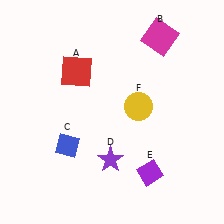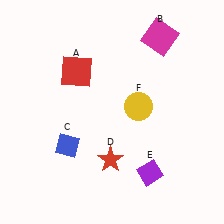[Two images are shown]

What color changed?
The star (D) changed from purple in Image 1 to red in Image 2.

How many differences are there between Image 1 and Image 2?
There is 1 difference between the two images.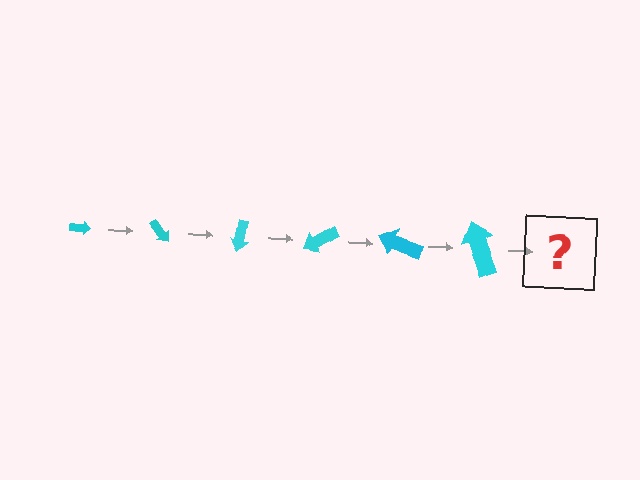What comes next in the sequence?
The next element should be an arrow, larger than the previous one and rotated 300 degrees from the start.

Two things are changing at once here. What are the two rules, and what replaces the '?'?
The two rules are that the arrow grows larger each step and it rotates 50 degrees each step. The '?' should be an arrow, larger than the previous one and rotated 300 degrees from the start.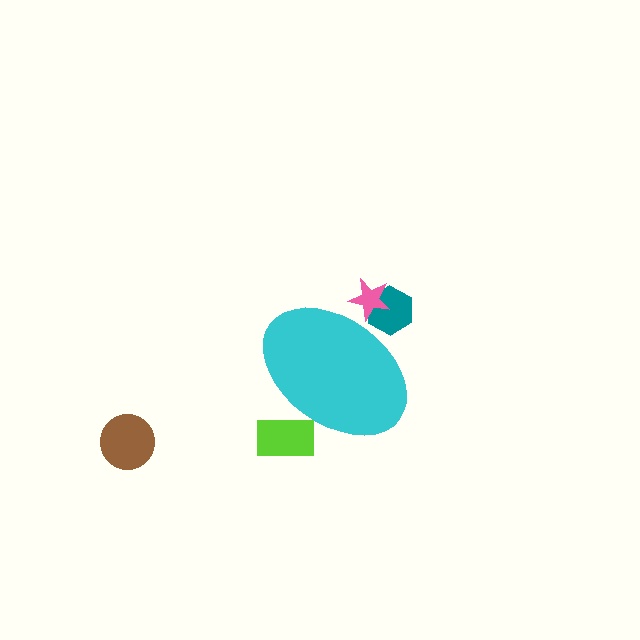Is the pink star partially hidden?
Yes, the pink star is partially hidden behind the cyan ellipse.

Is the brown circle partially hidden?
No, the brown circle is fully visible.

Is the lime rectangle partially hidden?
Yes, the lime rectangle is partially hidden behind the cyan ellipse.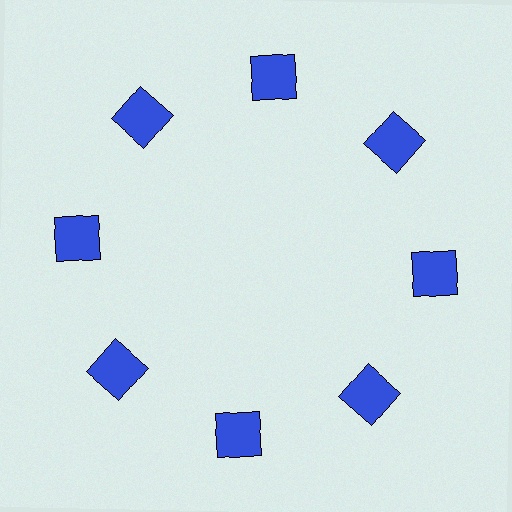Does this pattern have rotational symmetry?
Yes, this pattern has 8-fold rotational symmetry. It looks the same after rotating 45 degrees around the center.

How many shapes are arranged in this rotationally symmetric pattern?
There are 8 shapes, arranged in 8 groups of 1.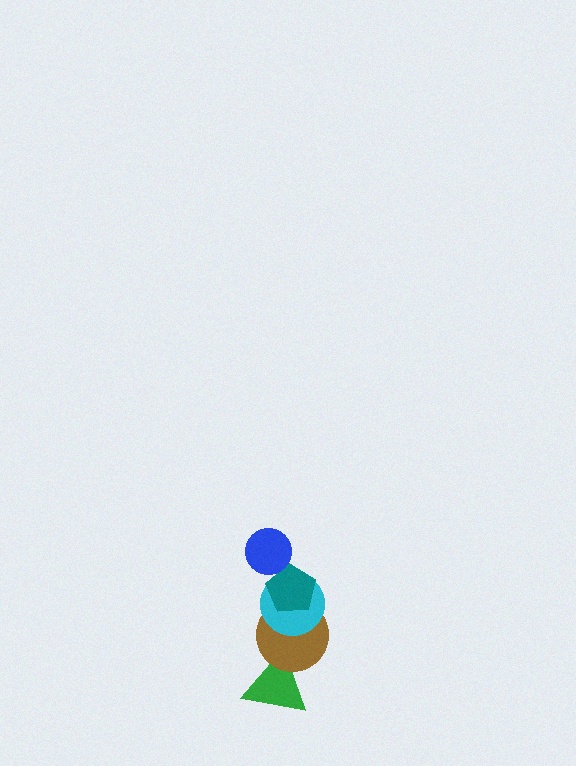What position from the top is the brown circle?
The brown circle is 4th from the top.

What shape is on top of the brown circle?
The cyan circle is on top of the brown circle.